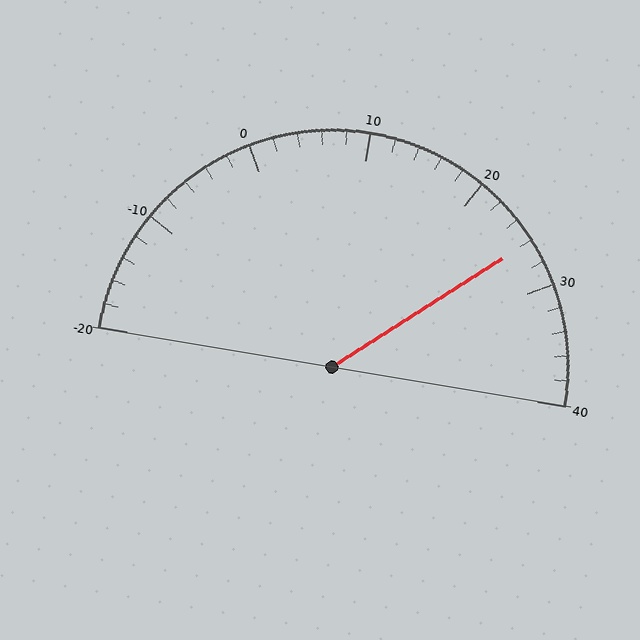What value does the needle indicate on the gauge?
The needle indicates approximately 26.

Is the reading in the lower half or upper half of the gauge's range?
The reading is in the upper half of the range (-20 to 40).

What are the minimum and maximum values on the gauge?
The gauge ranges from -20 to 40.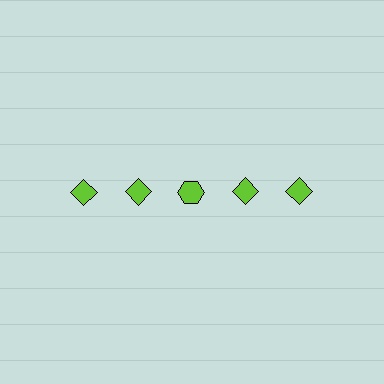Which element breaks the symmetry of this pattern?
The lime hexagon in the top row, center column breaks the symmetry. All other shapes are lime diamonds.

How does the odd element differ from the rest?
It has a different shape: hexagon instead of diamond.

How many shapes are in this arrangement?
There are 5 shapes arranged in a grid pattern.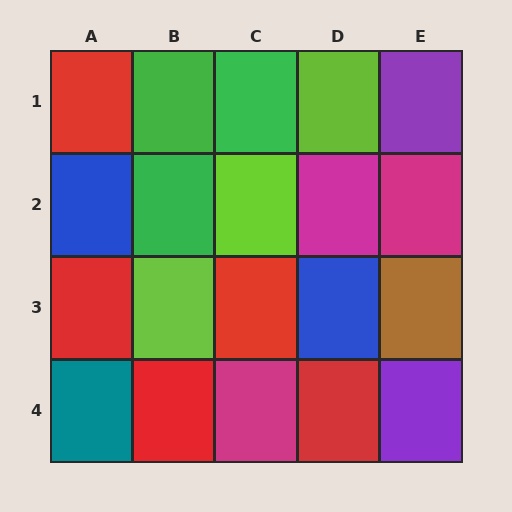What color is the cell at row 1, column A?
Red.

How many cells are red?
5 cells are red.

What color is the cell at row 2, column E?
Magenta.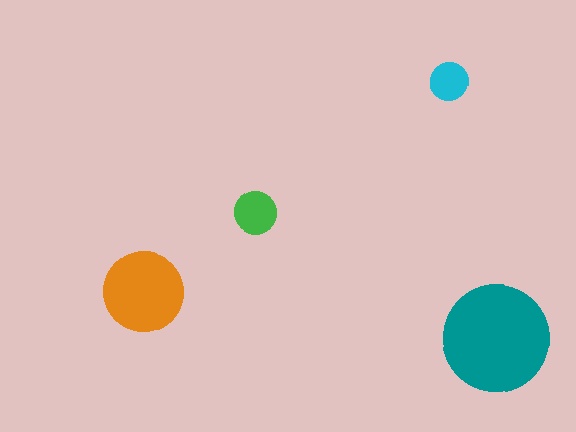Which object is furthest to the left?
The orange circle is leftmost.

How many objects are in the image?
There are 4 objects in the image.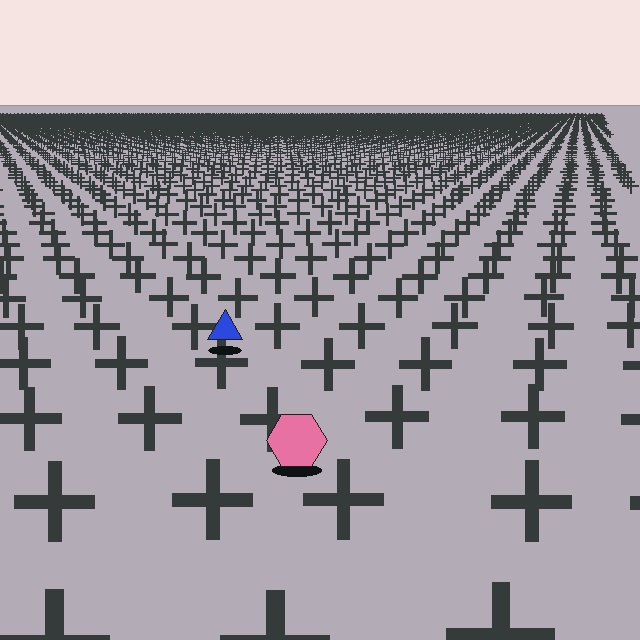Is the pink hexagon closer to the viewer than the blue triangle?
Yes. The pink hexagon is closer — you can tell from the texture gradient: the ground texture is coarser near it.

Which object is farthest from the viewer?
The blue triangle is farthest from the viewer. It appears smaller and the ground texture around it is denser.